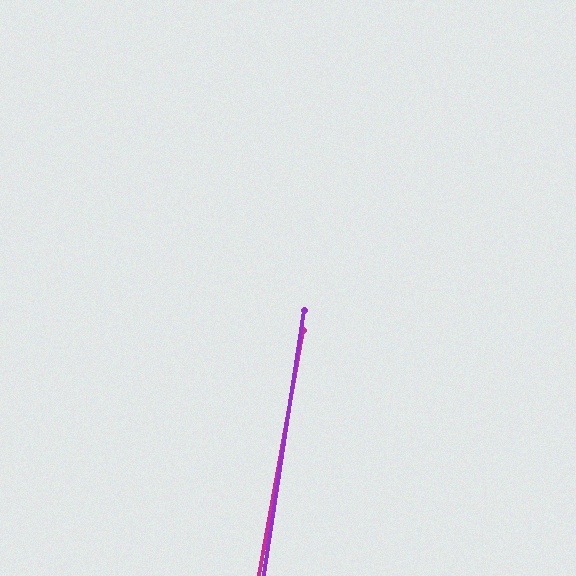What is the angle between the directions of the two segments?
Approximately 2 degrees.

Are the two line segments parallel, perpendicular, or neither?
Parallel — their directions differ by only 1.7°.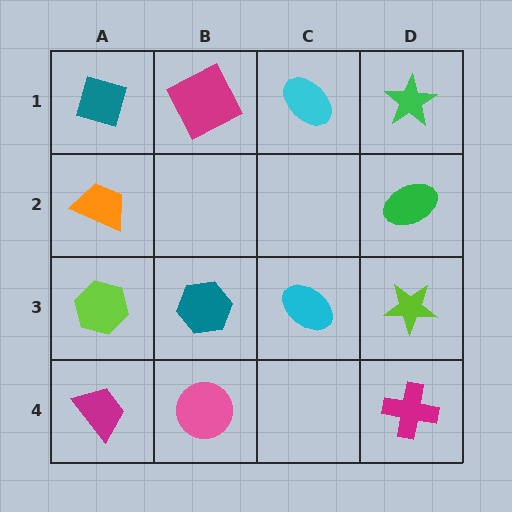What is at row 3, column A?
A lime hexagon.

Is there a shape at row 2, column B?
No, that cell is empty.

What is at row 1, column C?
A cyan ellipse.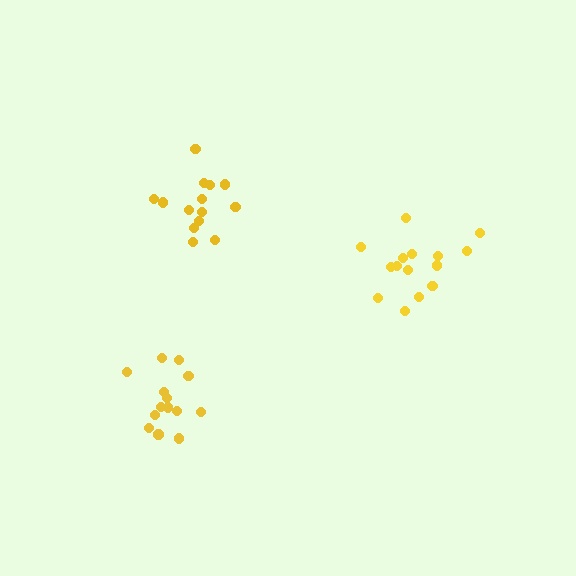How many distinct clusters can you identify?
There are 3 distinct clusters.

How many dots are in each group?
Group 1: 14 dots, Group 2: 14 dots, Group 3: 15 dots (43 total).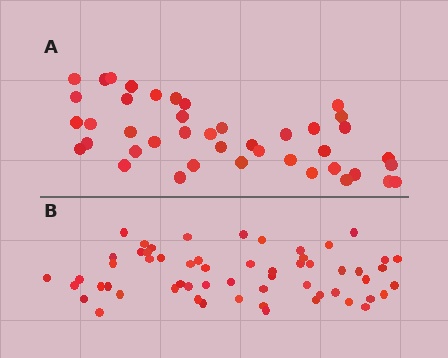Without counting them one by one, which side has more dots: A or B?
Region B (the bottom region) has more dots.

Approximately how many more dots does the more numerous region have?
Region B has approximately 15 more dots than region A.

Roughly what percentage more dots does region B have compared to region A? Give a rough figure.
About 40% more.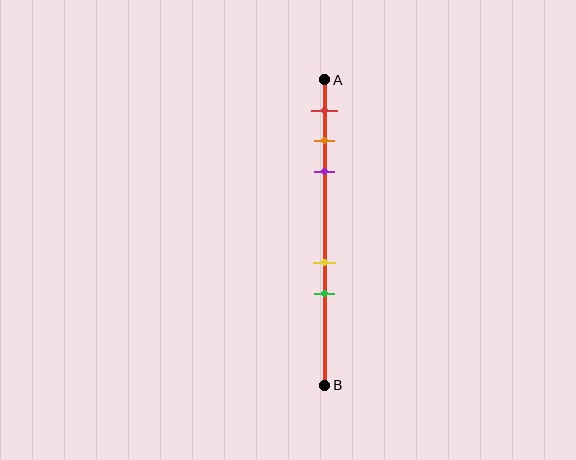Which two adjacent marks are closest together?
The orange and purple marks are the closest adjacent pair.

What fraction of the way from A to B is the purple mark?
The purple mark is approximately 30% (0.3) of the way from A to B.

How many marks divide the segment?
There are 5 marks dividing the segment.